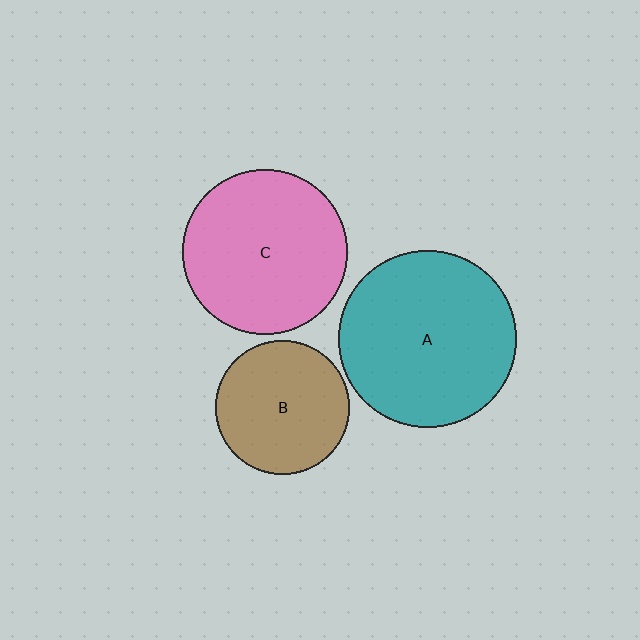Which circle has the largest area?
Circle A (teal).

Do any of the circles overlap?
No, none of the circles overlap.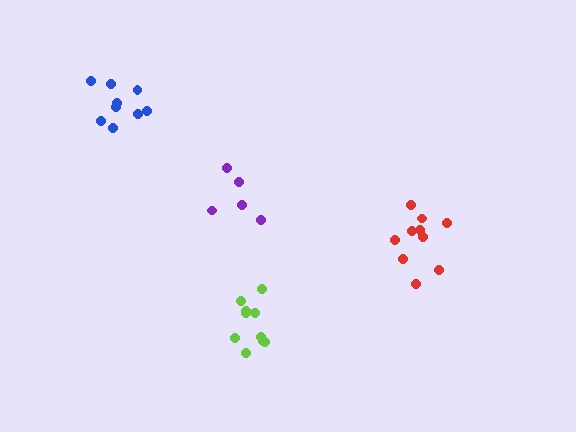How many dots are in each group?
Group 1: 9 dots, Group 2: 5 dots, Group 3: 10 dots, Group 4: 10 dots (34 total).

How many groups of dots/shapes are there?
There are 4 groups.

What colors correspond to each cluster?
The clusters are colored: blue, purple, lime, red.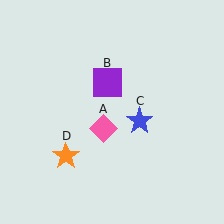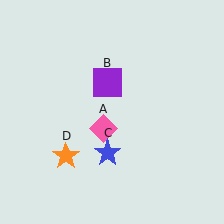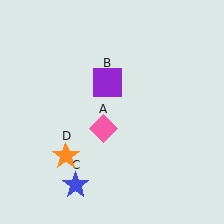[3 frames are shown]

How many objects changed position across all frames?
1 object changed position: blue star (object C).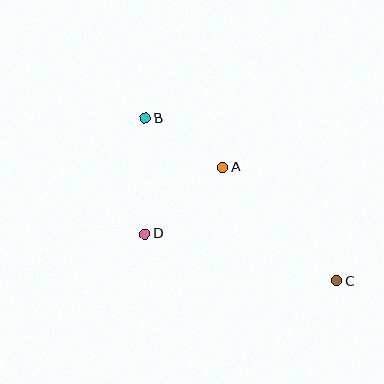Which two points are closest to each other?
Points A and B are closest to each other.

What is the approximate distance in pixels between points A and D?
The distance between A and D is approximately 102 pixels.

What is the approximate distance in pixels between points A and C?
The distance between A and C is approximately 161 pixels.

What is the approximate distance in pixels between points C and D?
The distance between C and D is approximately 198 pixels.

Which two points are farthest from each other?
Points B and C are farthest from each other.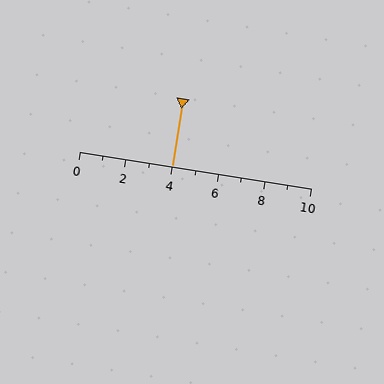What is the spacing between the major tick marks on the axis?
The major ticks are spaced 2 apart.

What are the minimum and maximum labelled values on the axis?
The axis runs from 0 to 10.